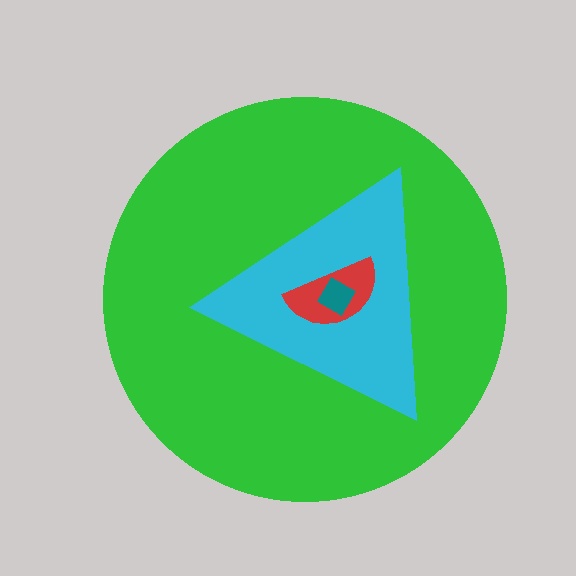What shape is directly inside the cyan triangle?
The red semicircle.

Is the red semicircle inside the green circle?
Yes.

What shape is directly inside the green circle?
The cyan triangle.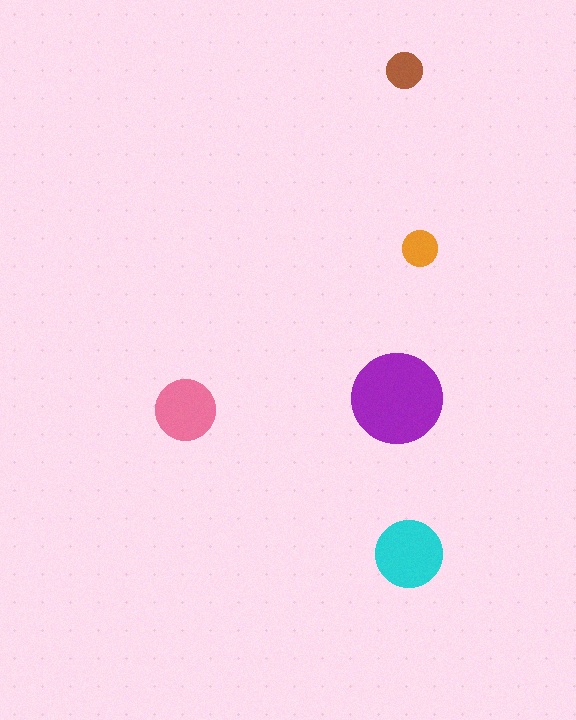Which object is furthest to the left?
The pink circle is leftmost.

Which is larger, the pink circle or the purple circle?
The purple one.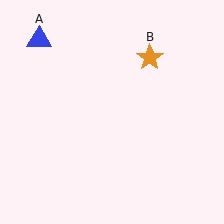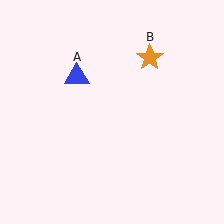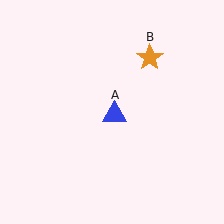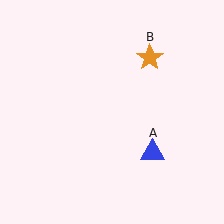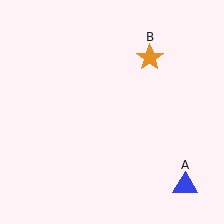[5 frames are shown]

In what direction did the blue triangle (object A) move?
The blue triangle (object A) moved down and to the right.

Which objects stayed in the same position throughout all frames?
Orange star (object B) remained stationary.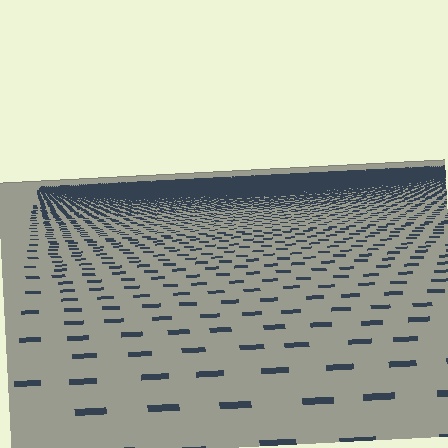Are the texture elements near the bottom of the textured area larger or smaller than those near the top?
Larger. Near the bottom, elements are closer to the viewer and appear at a bigger on-screen size.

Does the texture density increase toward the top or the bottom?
Density increases toward the top.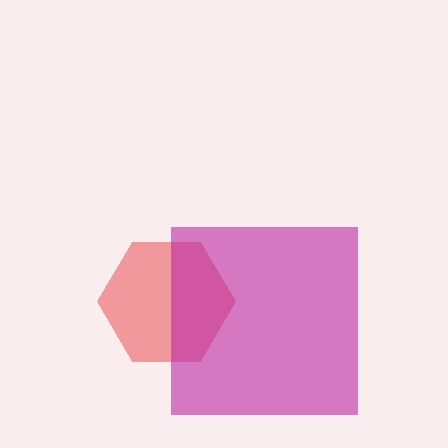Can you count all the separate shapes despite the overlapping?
Yes, there are 2 separate shapes.